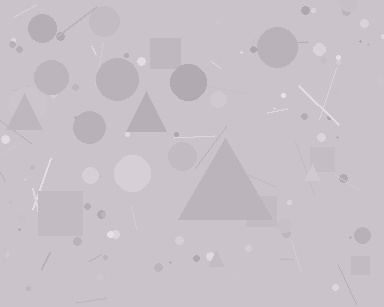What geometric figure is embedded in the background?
A triangle is embedded in the background.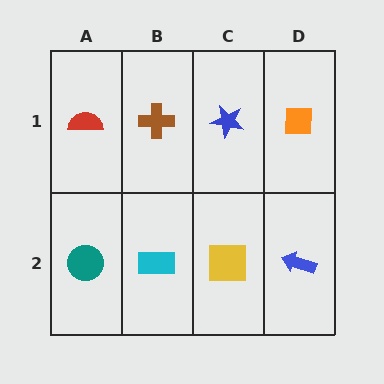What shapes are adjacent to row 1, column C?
A yellow square (row 2, column C), a brown cross (row 1, column B), an orange square (row 1, column D).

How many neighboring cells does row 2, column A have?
2.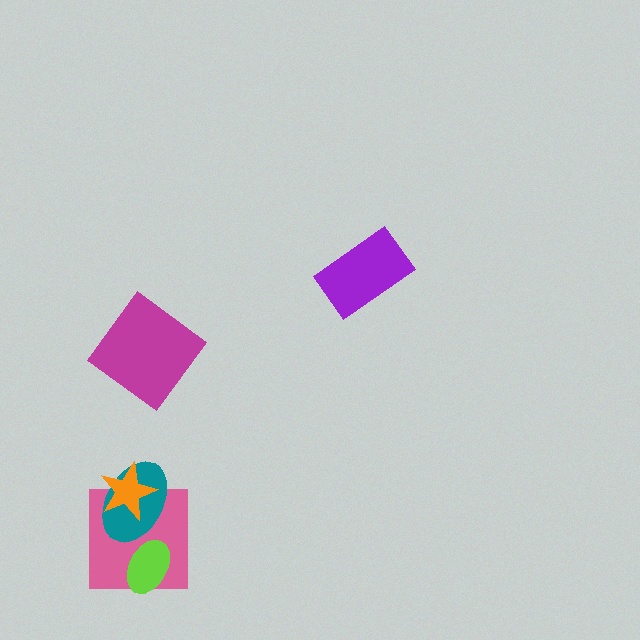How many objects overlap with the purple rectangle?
0 objects overlap with the purple rectangle.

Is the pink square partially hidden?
Yes, it is partially covered by another shape.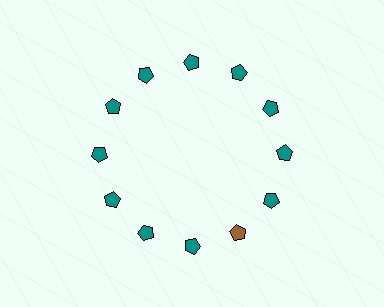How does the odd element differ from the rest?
It has a different color: brown instead of teal.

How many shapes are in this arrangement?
There are 12 shapes arranged in a ring pattern.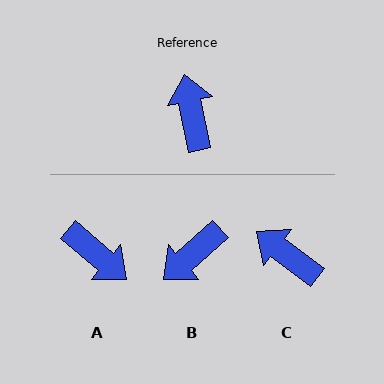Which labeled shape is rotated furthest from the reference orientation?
A, about 142 degrees away.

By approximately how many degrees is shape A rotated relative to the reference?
Approximately 142 degrees clockwise.